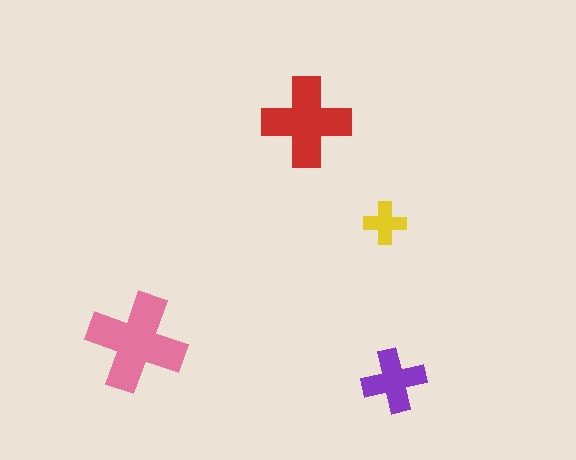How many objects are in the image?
There are 4 objects in the image.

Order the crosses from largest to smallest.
the pink one, the red one, the purple one, the yellow one.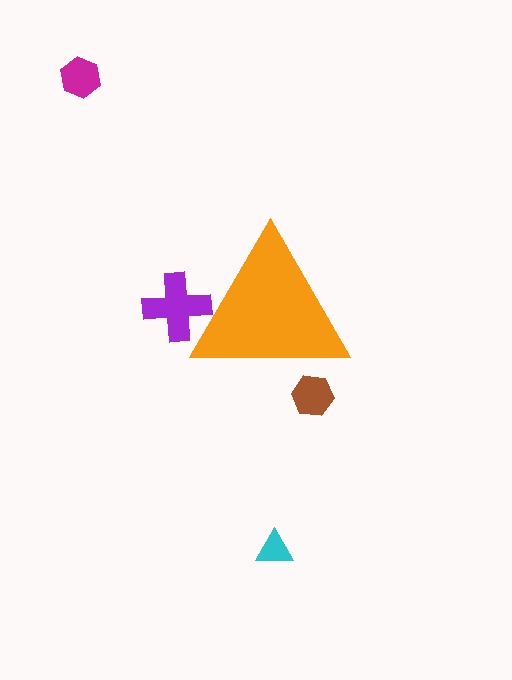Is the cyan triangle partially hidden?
No, the cyan triangle is fully visible.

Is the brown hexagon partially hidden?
Yes, the brown hexagon is partially hidden behind the orange triangle.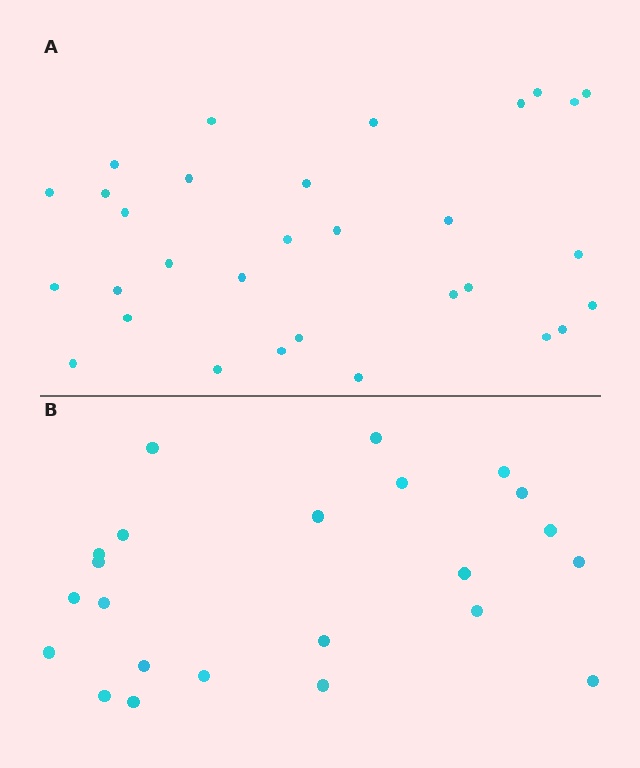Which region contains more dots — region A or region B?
Region A (the top region) has more dots.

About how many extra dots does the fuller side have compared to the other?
Region A has roughly 8 or so more dots than region B.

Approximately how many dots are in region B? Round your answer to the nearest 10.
About 20 dots. (The exact count is 23, which rounds to 20.)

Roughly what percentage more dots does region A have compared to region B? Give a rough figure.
About 35% more.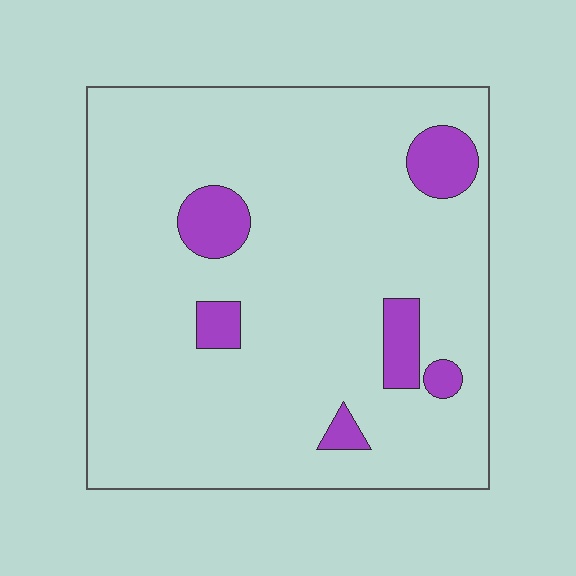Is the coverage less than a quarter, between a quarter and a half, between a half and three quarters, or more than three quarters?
Less than a quarter.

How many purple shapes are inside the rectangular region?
6.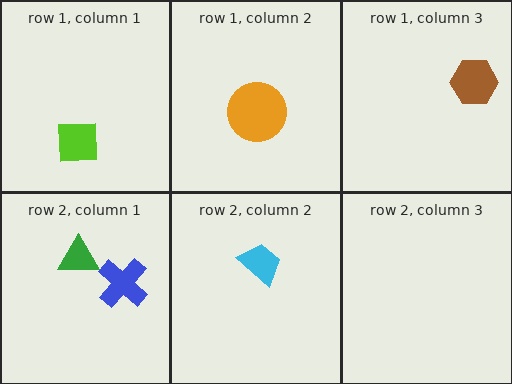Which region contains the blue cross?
The row 2, column 1 region.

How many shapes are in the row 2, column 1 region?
2.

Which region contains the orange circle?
The row 1, column 2 region.